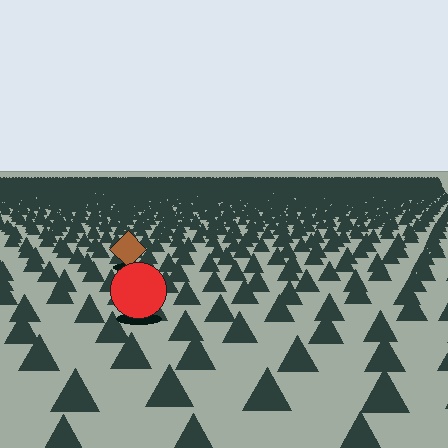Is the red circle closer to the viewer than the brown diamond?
Yes. The red circle is closer — you can tell from the texture gradient: the ground texture is coarser near it.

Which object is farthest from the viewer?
The brown diamond is farthest from the viewer. It appears smaller and the ground texture around it is denser.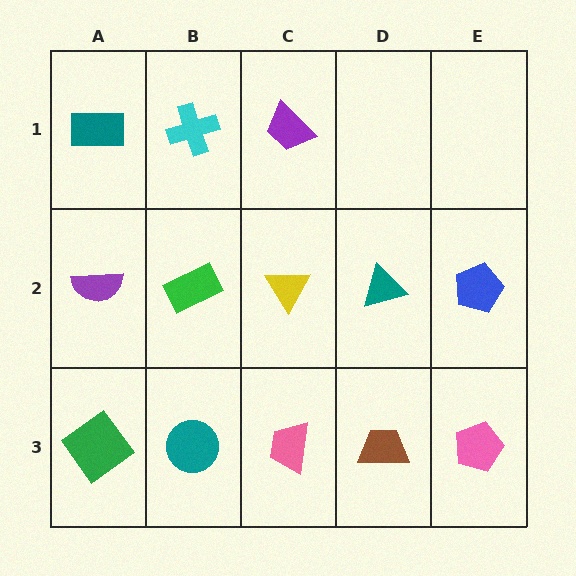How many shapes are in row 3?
5 shapes.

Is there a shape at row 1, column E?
No, that cell is empty.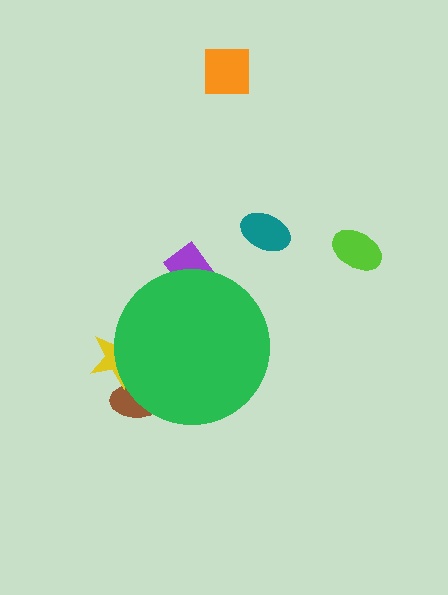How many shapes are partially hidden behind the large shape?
3 shapes are partially hidden.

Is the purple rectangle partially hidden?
Yes, the purple rectangle is partially hidden behind the green circle.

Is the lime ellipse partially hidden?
No, the lime ellipse is fully visible.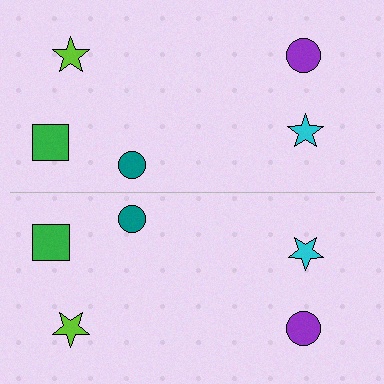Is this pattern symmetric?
Yes, this pattern has bilateral (reflection) symmetry.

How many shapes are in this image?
There are 10 shapes in this image.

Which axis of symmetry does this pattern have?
The pattern has a horizontal axis of symmetry running through the center of the image.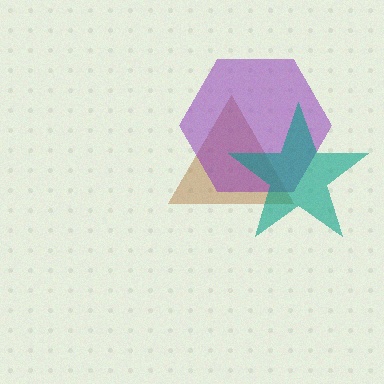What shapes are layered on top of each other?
The layered shapes are: a brown triangle, a purple hexagon, a teal star.